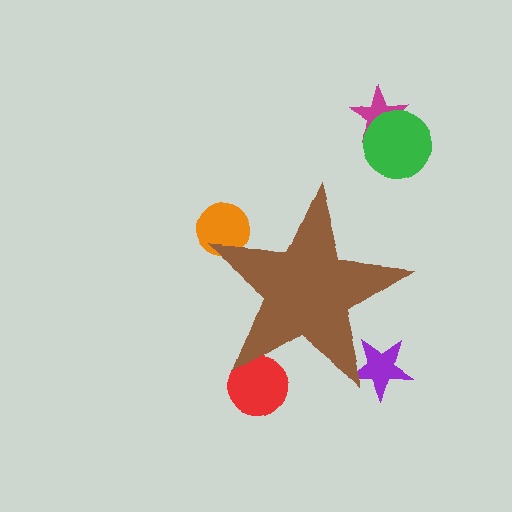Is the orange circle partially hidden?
Yes, the orange circle is partially hidden behind the brown star.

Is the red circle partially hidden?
Yes, the red circle is partially hidden behind the brown star.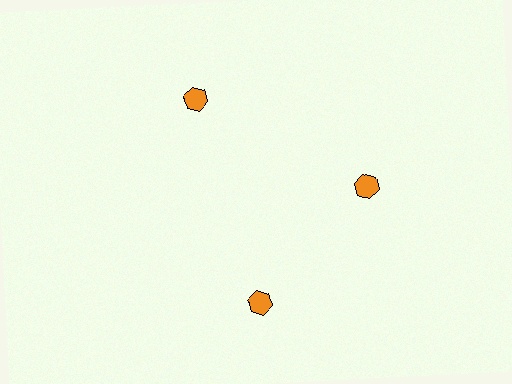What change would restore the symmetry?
The symmetry would be restored by rotating it back into even spacing with its neighbors so that all 3 hexagons sit at equal angles and equal distance from the center.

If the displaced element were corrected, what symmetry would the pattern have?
It would have 3-fold rotational symmetry — the pattern would map onto itself every 120 degrees.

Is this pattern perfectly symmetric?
No. The 3 orange hexagons are arranged in a ring, but one element near the 7 o'clock position is rotated out of alignment along the ring, breaking the 3-fold rotational symmetry.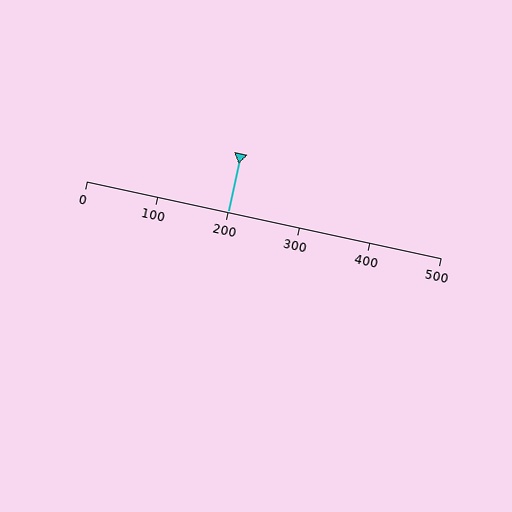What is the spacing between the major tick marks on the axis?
The major ticks are spaced 100 apart.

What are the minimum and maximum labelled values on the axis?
The axis runs from 0 to 500.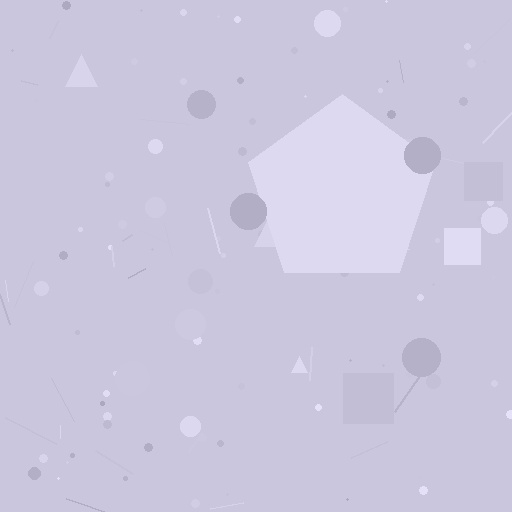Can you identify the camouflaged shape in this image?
The camouflaged shape is a pentagon.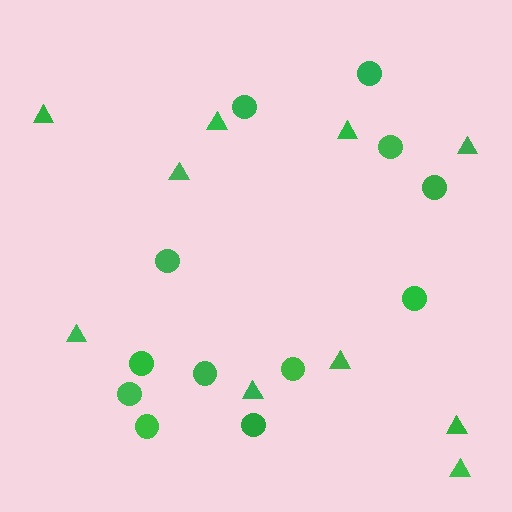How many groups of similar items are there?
There are 2 groups: one group of circles (12) and one group of triangles (10).